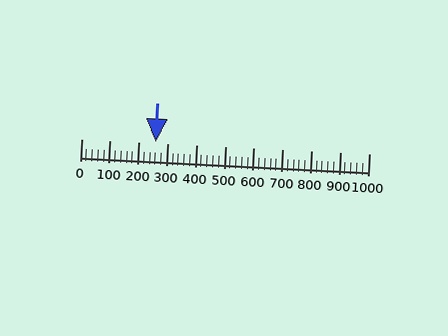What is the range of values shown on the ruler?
The ruler shows values from 0 to 1000.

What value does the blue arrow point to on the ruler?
The blue arrow points to approximately 260.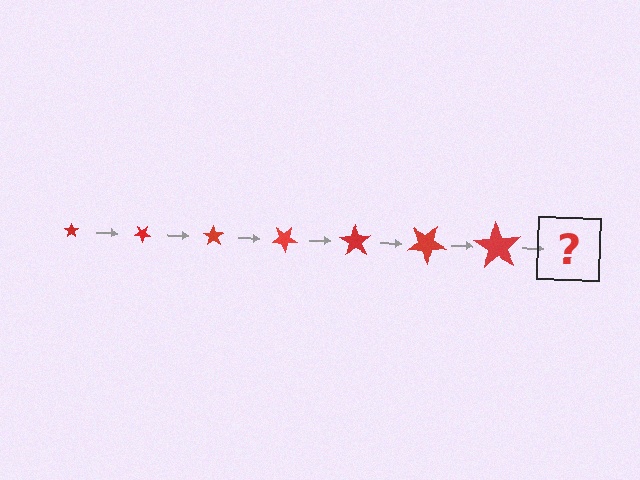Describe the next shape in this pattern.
It should be a star, larger than the previous one and rotated 245 degrees from the start.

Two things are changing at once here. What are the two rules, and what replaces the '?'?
The two rules are that the star grows larger each step and it rotates 35 degrees each step. The '?' should be a star, larger than the previous one and rotated 245 degrees from the start.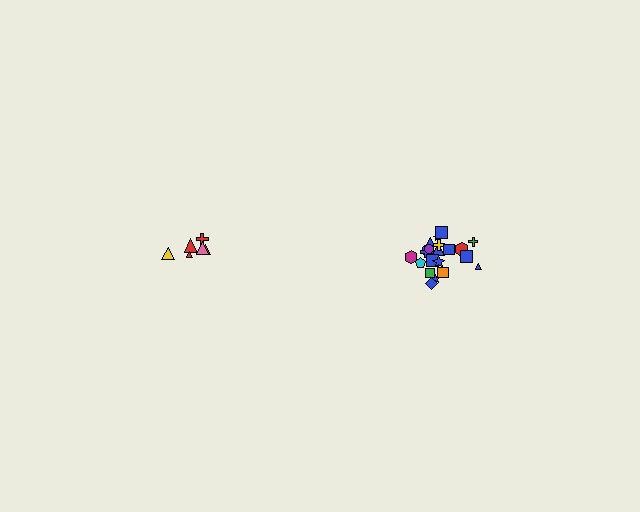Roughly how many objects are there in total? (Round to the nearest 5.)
Roughly 30 objects in total.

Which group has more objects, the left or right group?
The right group.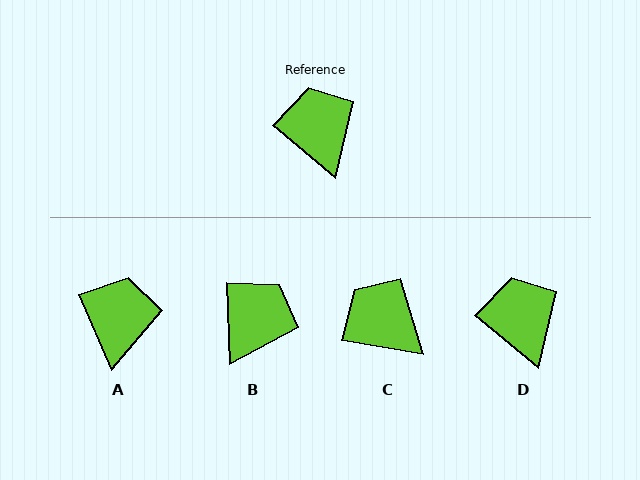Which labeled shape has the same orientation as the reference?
D.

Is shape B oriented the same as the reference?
No, it is off by about 49 degrees.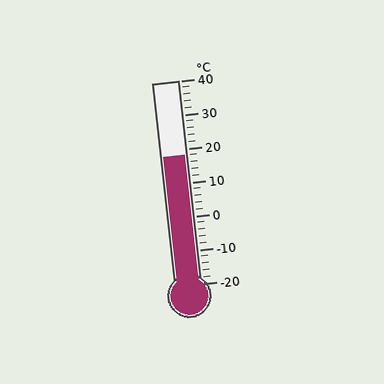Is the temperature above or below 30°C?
The temperature is below 30°C.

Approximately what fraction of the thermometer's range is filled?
The thermometer is filled to approximately 65% of its range.